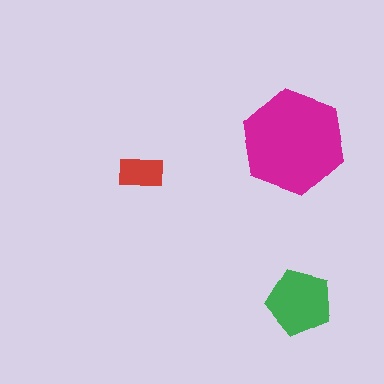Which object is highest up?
The magenta hexagon is topmost.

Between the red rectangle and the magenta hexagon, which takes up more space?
The magenta hexagon.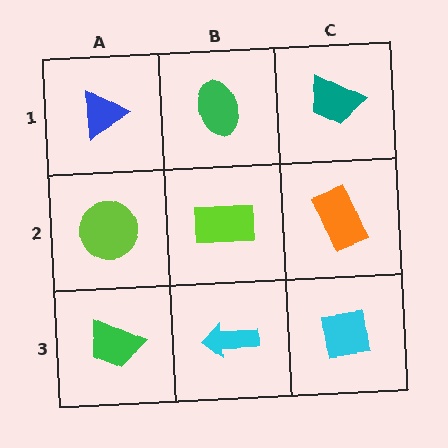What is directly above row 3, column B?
A lime rectangle.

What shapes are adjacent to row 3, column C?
An orange rectangle (row 2, column C), a cyan arrow (row 3, column B).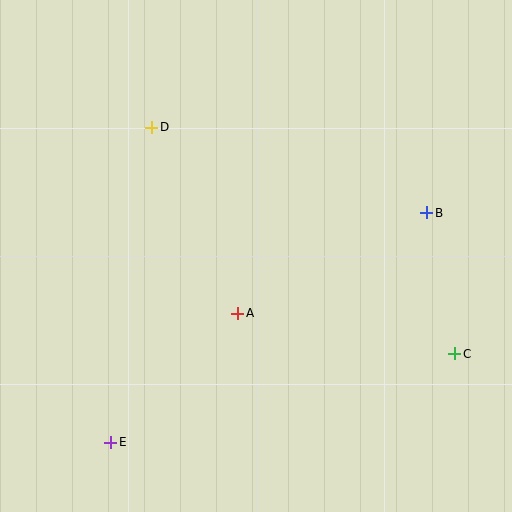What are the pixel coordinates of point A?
Point A is at (238, 313).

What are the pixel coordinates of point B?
Point B is at (427, 213).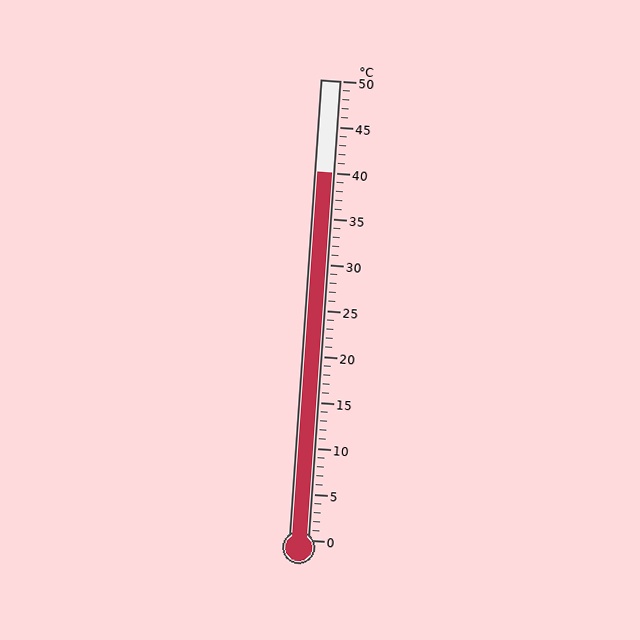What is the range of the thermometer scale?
The thermometer scale ranges from 0°C to 50°C.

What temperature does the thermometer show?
The thermometer shows approximately 40°C.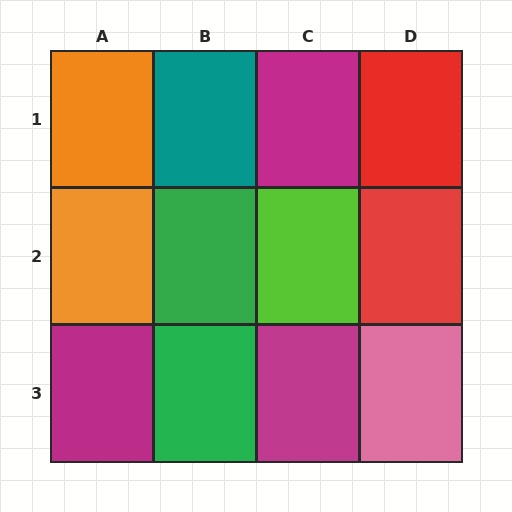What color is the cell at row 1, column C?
Magenta.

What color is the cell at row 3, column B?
Green.